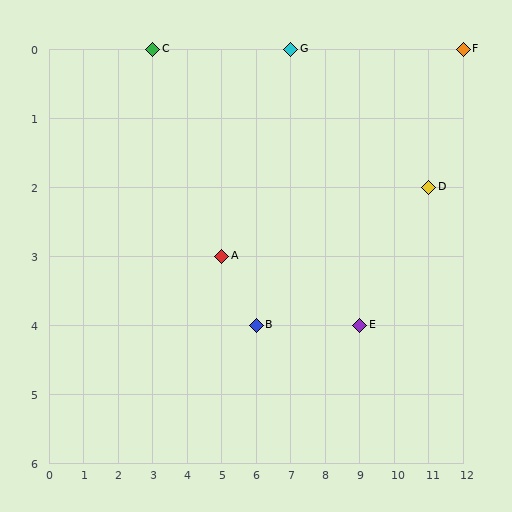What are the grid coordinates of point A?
Point A is at grid coordinates (5, 3).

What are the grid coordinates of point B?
Point B is at grid coordinates (6, 4).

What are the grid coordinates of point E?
Point E is at grid coordinates (9, 4).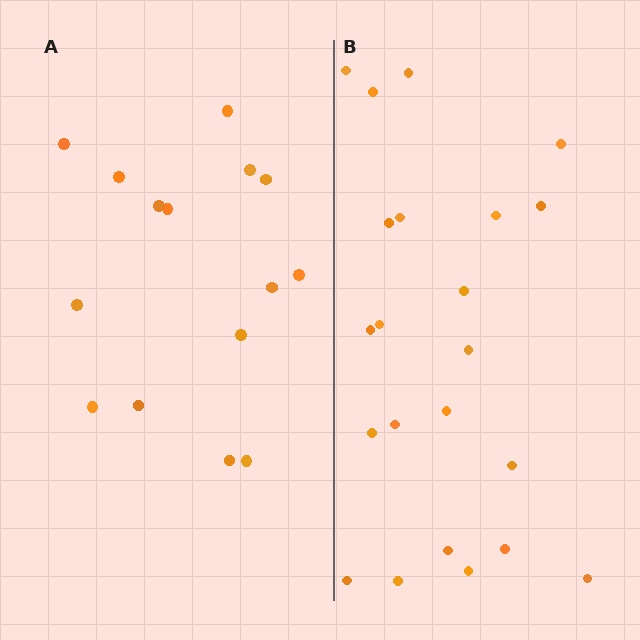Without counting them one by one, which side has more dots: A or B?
Region B (the right region) has more dots.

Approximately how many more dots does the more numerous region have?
Region B has roughly 8 or so more dots than region A.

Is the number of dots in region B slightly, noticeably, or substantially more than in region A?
Region B has substantially more. The ratio is roughly 1.5 to 1.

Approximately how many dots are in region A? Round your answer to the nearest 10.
About 20 dots. (The exact count is 15, which rounds to 20.)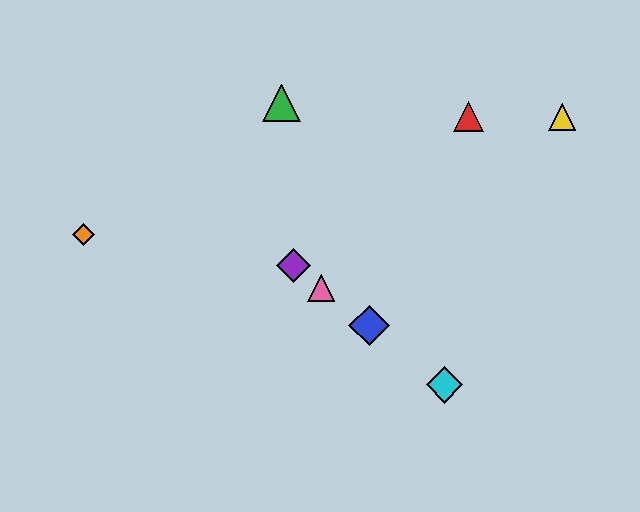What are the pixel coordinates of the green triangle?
The green triangle is at (282, 103).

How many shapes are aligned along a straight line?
4 shapes (the blue diamond, the purple diamond, the cyan diamond, the pink triangle) are aligned along a straight line.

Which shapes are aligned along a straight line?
The blue diamond, the purple diamond, the cyan diamond, the pink triangle are aligned along a straight line.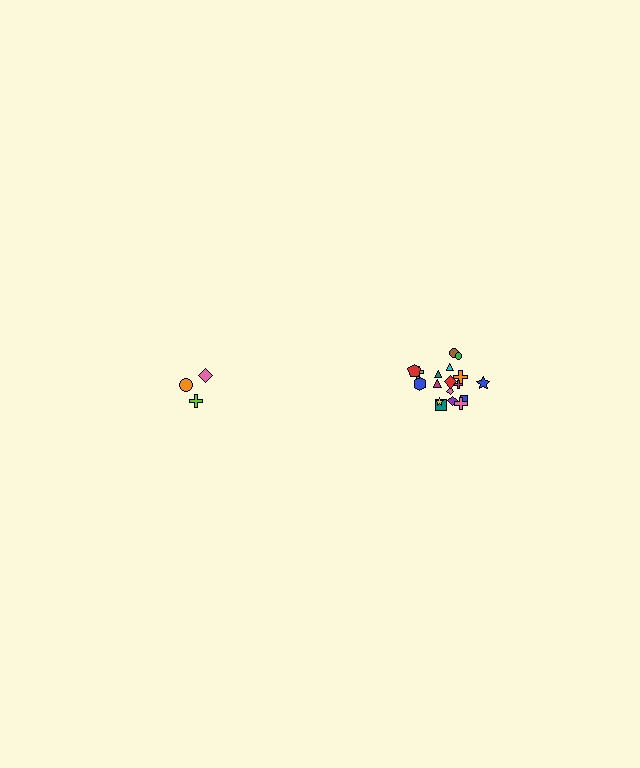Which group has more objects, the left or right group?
The right group.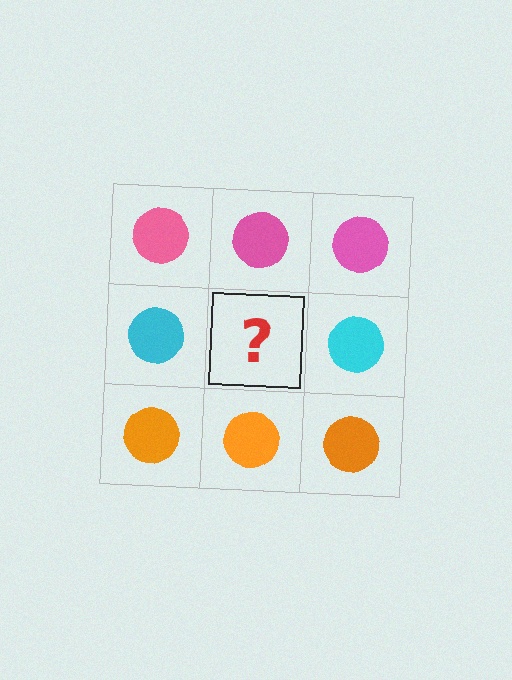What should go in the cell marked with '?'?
The missing cell should contain a cyan circle.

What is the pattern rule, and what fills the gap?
The rule is that each row has a consistent color. The gap should be filled with a cyan circle.